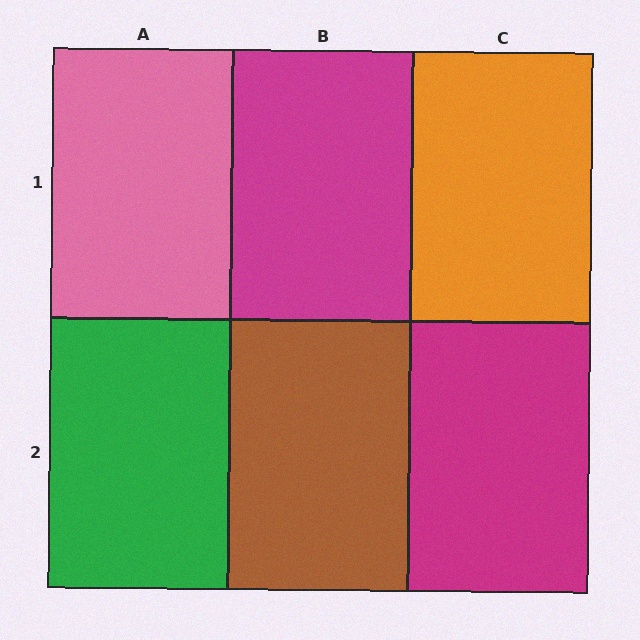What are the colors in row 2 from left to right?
Green, brown, magenta.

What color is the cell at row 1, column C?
Orange.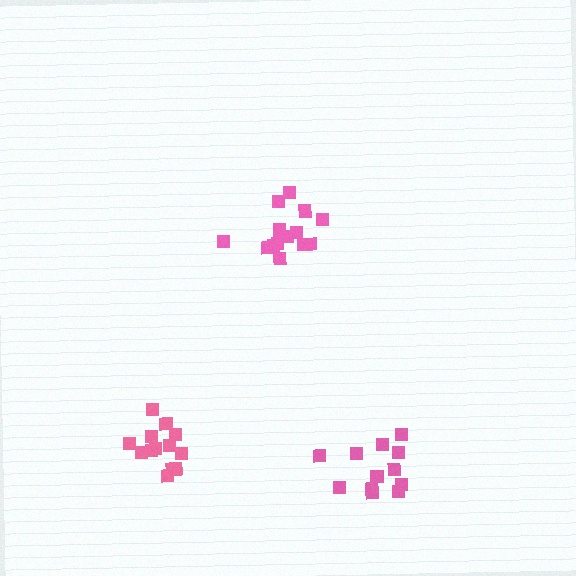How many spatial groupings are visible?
There are 3 spatial groupings.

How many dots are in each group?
Group 1: 14 dots, Group 2: 16 dots, Group 3: 13 dots (43 total).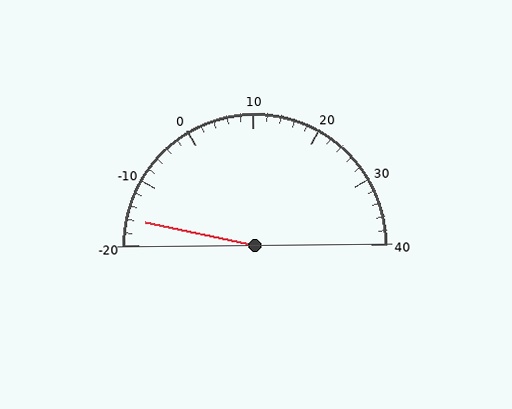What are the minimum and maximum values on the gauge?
The gauge ranges from -20 to 40.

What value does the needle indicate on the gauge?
The needle indicates approximately -16.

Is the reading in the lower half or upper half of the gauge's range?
The reading is in the lower half of the range (-20 to 40).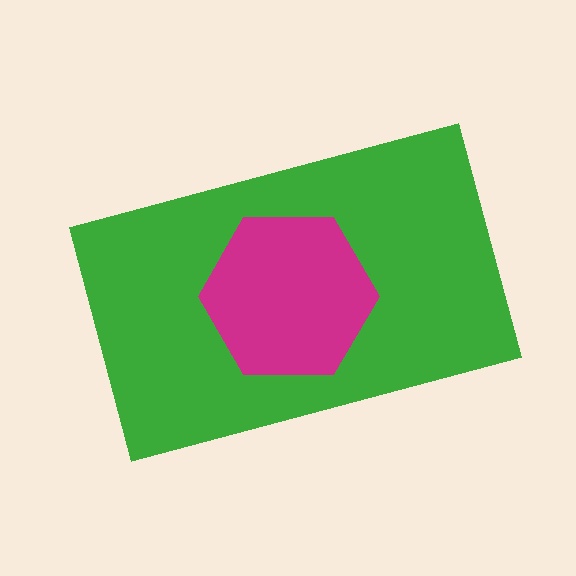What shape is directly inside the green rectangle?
The magenta hexagon.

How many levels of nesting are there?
2.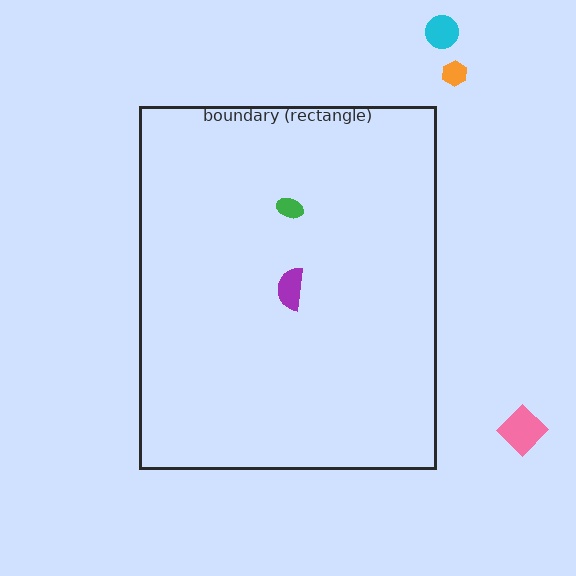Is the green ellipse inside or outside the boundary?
Inside.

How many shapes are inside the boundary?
2 inside, 3 outside.